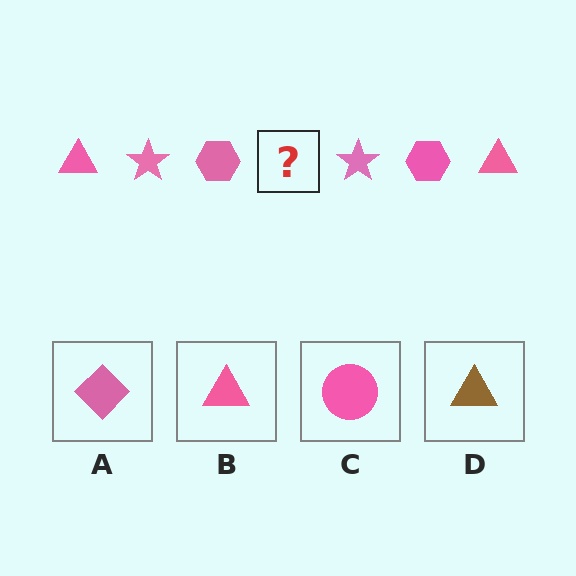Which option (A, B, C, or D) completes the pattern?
B.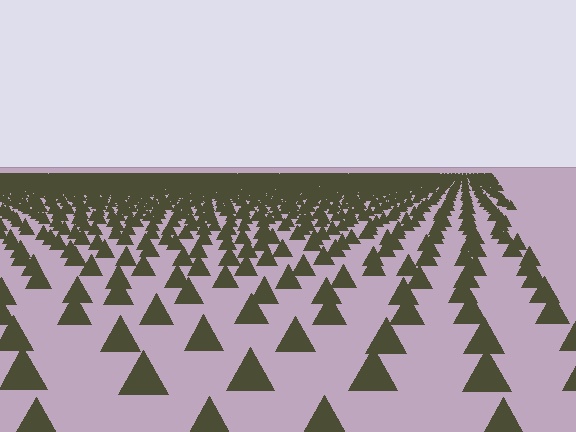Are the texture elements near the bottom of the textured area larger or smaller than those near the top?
Larger. Near the bottom, elements are closer to the viewer and appear at a bigger on-screen size.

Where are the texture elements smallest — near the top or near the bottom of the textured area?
Near the top.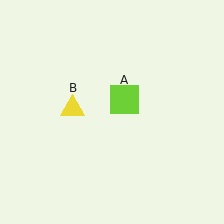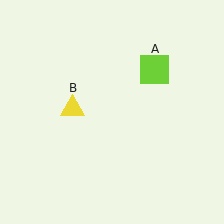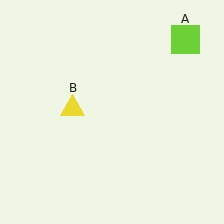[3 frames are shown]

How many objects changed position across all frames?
1 object changed position: lime square (object A).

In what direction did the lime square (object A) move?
The lime square (object A) moved up and to the right.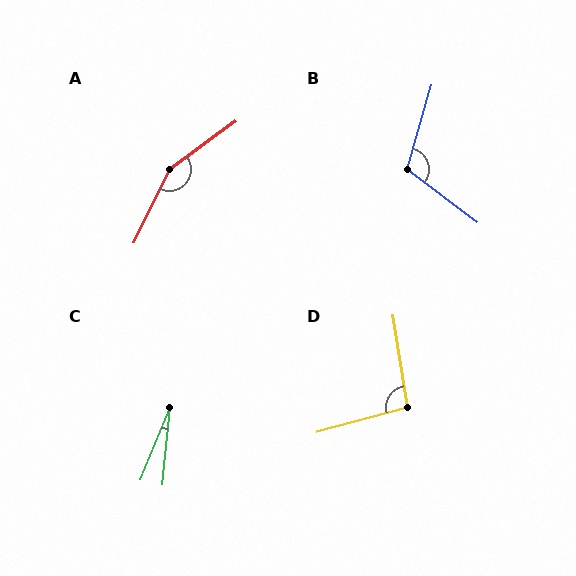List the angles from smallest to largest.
C (16°), D (96°), B (111°), A (152°).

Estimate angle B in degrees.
Approximately 111 degrees.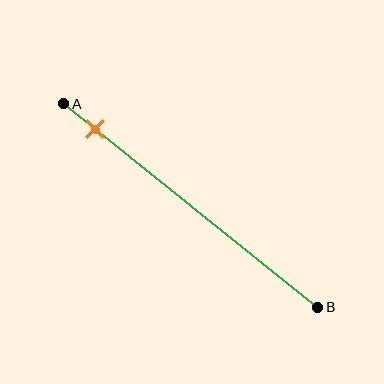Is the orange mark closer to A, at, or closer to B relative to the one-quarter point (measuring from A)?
The orange mark is closer to point A than the one-quarter point of segment AB.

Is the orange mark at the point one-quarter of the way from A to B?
No, the mark is at about 10% from A, not at the 25% one-quarter point.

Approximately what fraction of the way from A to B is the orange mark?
The orange mark is approximately 10% of the way from A to B.